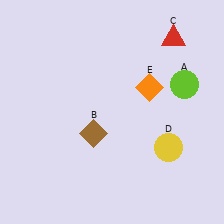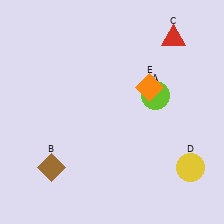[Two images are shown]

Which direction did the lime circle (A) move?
The lime circle (A) moved left.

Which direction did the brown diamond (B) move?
The brown diamond (B) moved left.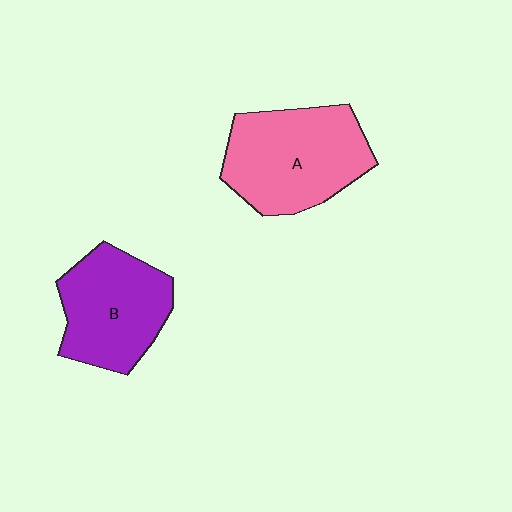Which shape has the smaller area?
Shape B (purple).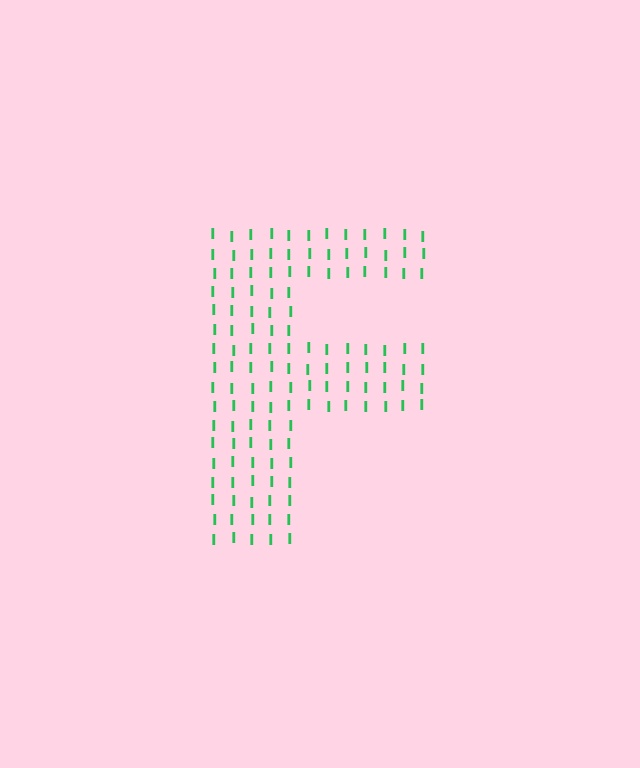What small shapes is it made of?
It is made of small letter I's.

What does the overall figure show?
The overall figure shows the letter F.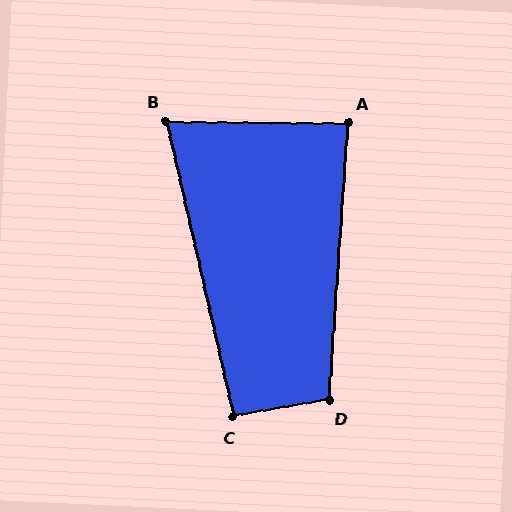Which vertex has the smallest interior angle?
B, at approximately 77 degrees.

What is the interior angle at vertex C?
Approximately 93 degrees (approximately right).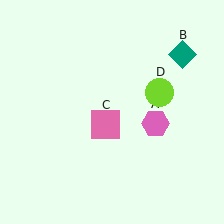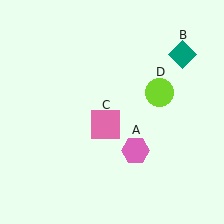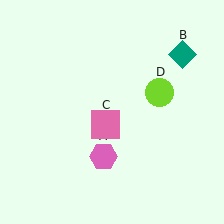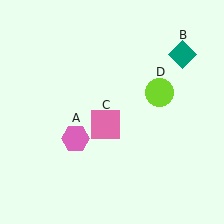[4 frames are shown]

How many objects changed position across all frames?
1 object changed position: pink hexagon (object A).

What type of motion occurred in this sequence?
The pink hexagon (object A) rotated clockwise around the center of the scene.